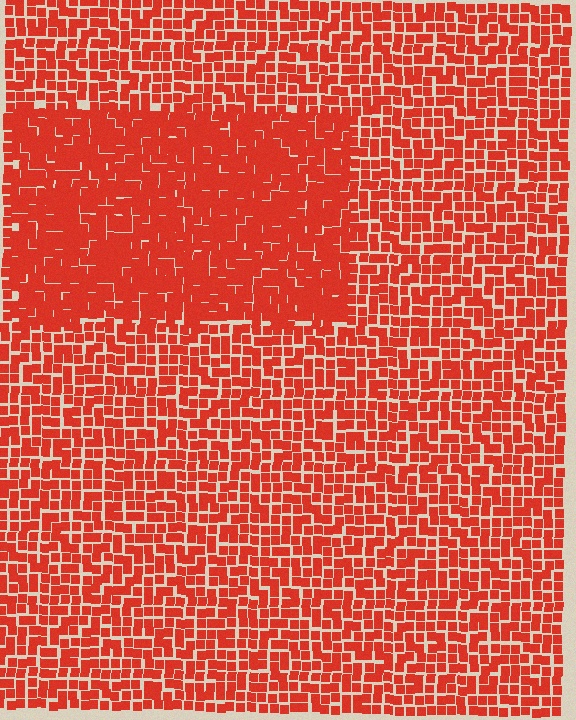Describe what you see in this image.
The image contains small red elements arranged at two different densities. A rectangle-shaped region is visible where the elements are more densely packed than the surrounding area.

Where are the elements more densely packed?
The elements are more densely packed inside the rectangle boundary.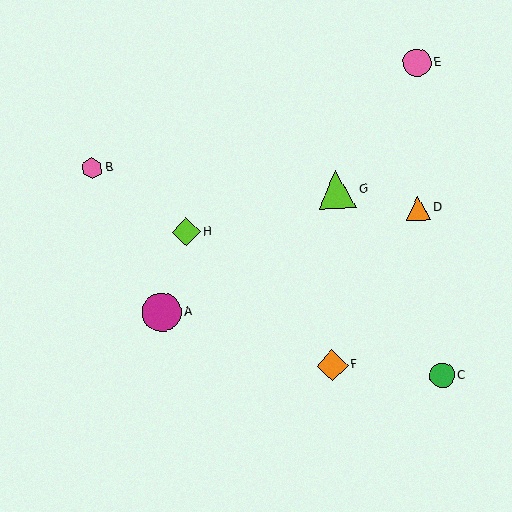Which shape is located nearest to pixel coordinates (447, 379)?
The green circle (labeled C) at (442, 376) is nearest to that location.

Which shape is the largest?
The magenta circle (labeled A) is the largest.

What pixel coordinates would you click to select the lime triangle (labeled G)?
Click at (337, 190) to select the lime triangle G.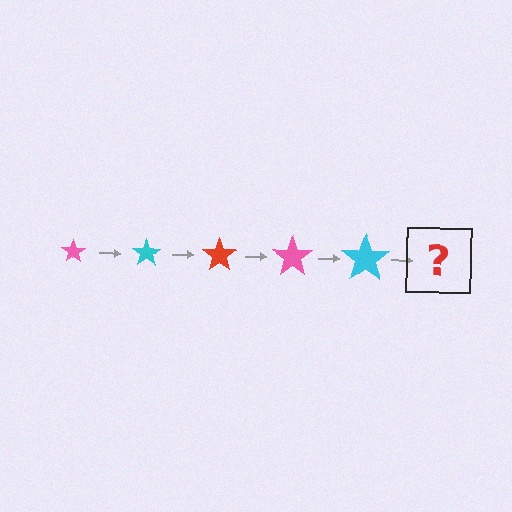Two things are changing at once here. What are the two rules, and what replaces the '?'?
The two rules are that the star grows larger each step and the color cycles through pink, cyan, and red. The '?' should be a red star, larger than the previous one.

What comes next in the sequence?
The next element should be a red star, larger than the previous one.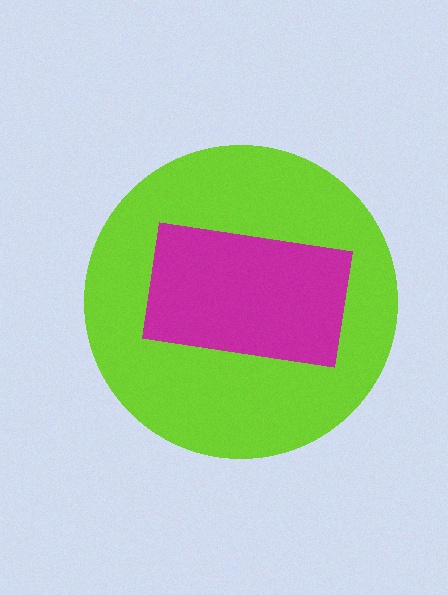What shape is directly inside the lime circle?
The magenta rectangle.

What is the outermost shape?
The lime circle.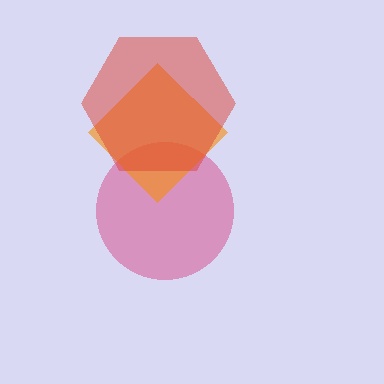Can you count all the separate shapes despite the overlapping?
Yes, there are 3 separate shapes.